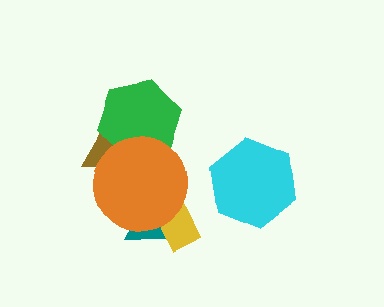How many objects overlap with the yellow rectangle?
2 objects overlap with the yellow rectangle.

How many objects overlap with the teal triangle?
2 objects overlap with the teal triangle.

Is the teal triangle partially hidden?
Yes, it is partially covered by another shape.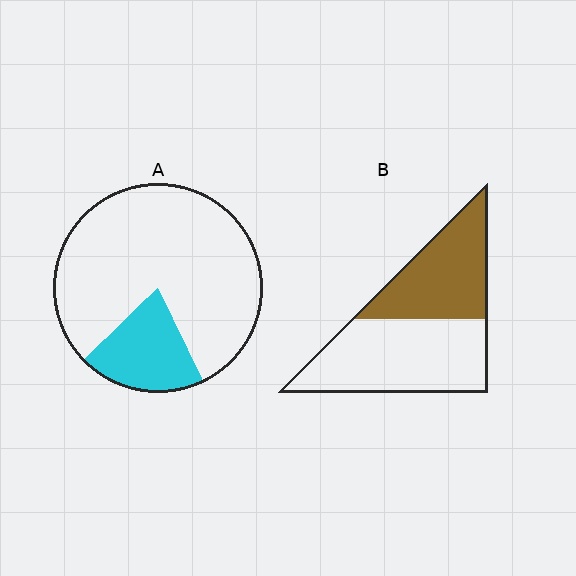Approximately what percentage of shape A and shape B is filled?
A is approximately 20% and B is approximately 40%.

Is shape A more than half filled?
No.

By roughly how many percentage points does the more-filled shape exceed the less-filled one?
By roughly 20 percentage points (B over A).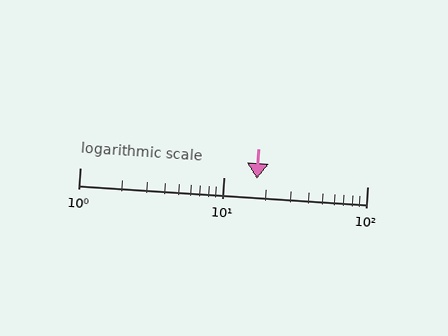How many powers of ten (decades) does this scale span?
The scale spans 2 decades, from 1 to 100.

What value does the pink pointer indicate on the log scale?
The pointer indicates approximately 17.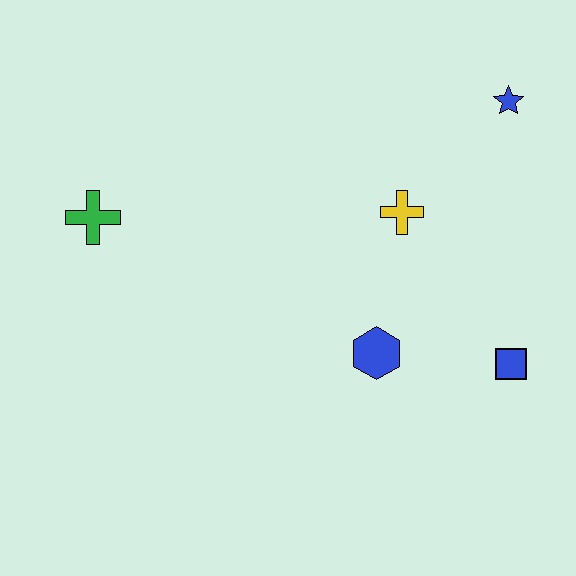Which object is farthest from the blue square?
The green cross is farthest from the blue square.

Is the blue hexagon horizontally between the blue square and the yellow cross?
No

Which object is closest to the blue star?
The yellow cross is closest to the blue star.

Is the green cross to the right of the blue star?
No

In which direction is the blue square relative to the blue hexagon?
The blue square is to the right of the blue hexagon.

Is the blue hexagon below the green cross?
Yes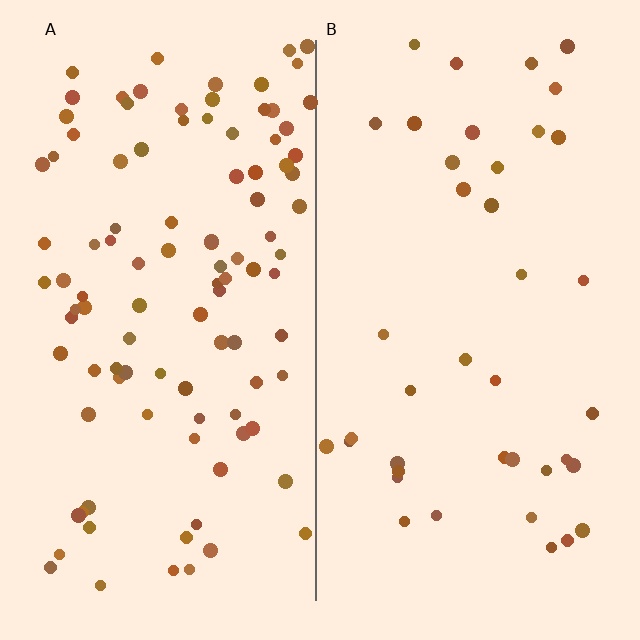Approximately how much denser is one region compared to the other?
Approximately 2.6× — region A over region B.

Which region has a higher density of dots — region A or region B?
A (the left).